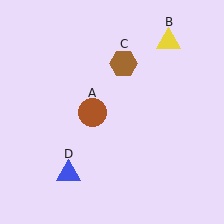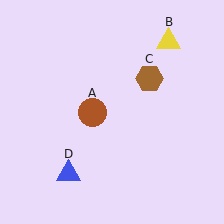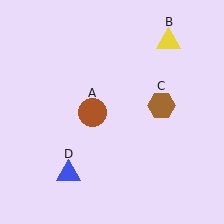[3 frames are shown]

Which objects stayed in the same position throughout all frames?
Brown circle (object A) and yellow triangle (object B) and blue triangle (object D) remained stationary.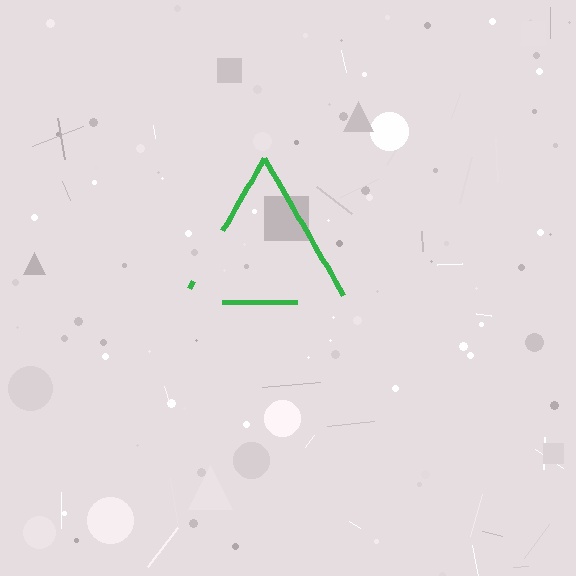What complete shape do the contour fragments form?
The contour fragments form a triangle.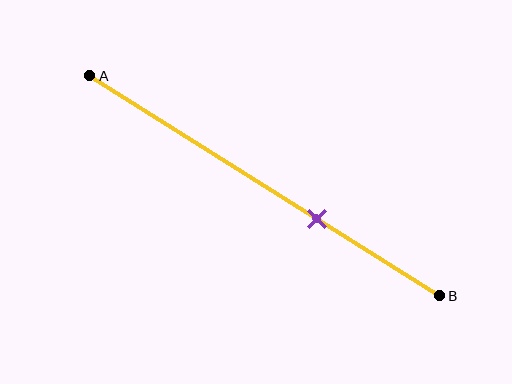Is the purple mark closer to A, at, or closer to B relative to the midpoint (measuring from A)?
The purple mark is closer to point B than the midpoint of segment AB.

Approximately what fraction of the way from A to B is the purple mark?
The purple mark is approximately 65% of the way from A to B.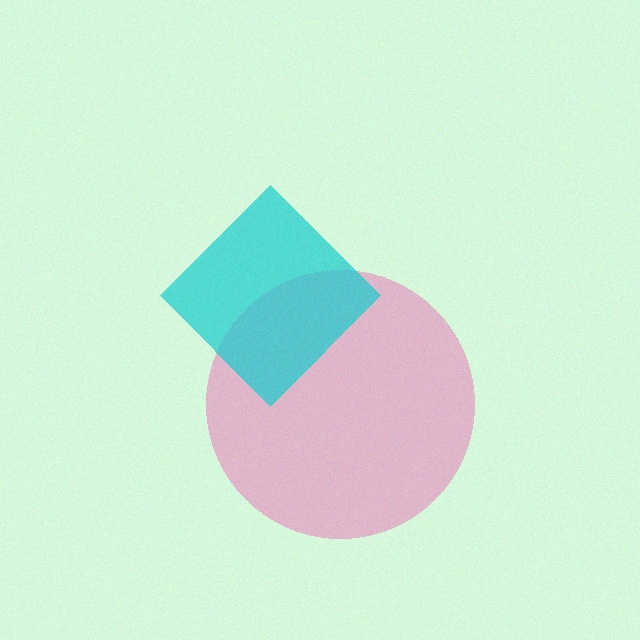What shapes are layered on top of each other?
The layered shapes are: a pink circle, a cyan diamond.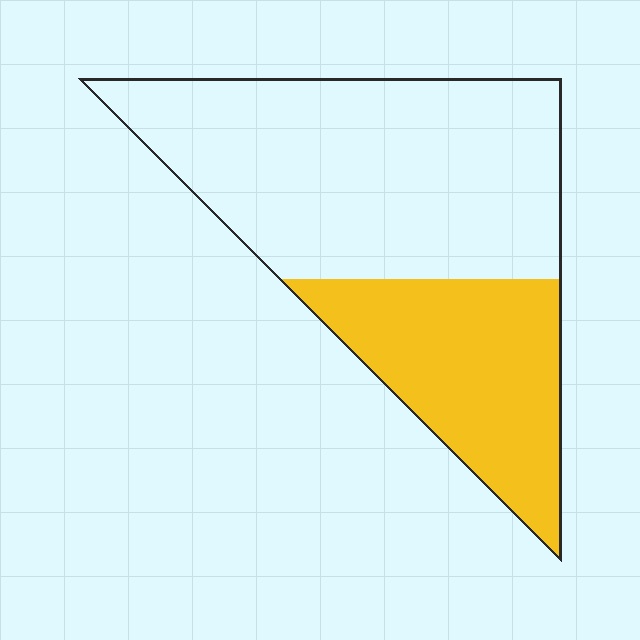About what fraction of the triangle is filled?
About one third (1/3).